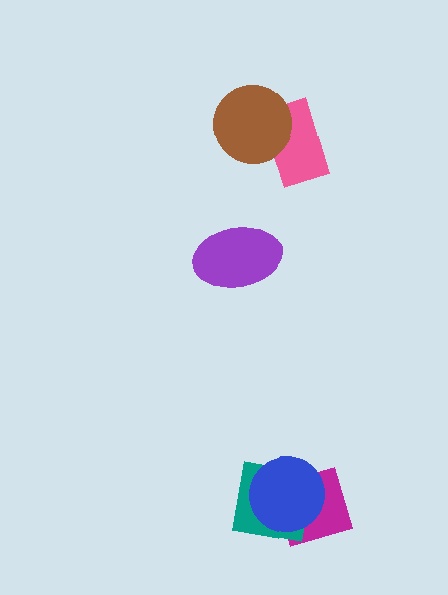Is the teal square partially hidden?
Yes, it is partially covered by another shape.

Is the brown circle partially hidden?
No, no other shape covers it.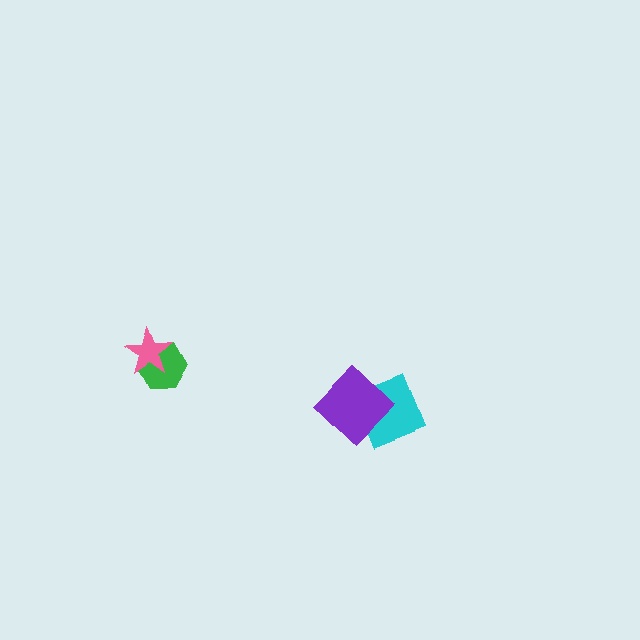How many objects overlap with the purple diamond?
1 object overlaps with the purple diamond.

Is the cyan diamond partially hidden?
Yes, it is partially covered by another shape.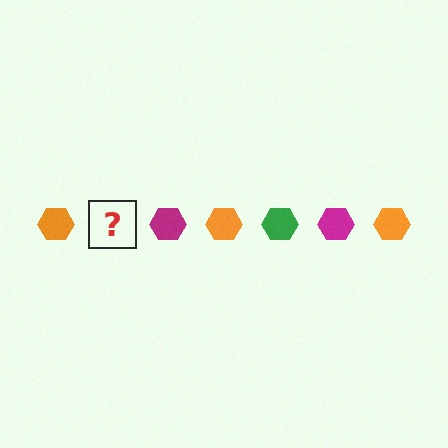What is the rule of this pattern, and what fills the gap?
The rule is that the pattern cycles through orange, green, magenta hexagons. The gap should be filled with a green hexagon.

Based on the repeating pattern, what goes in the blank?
The blank should be a green hexagon.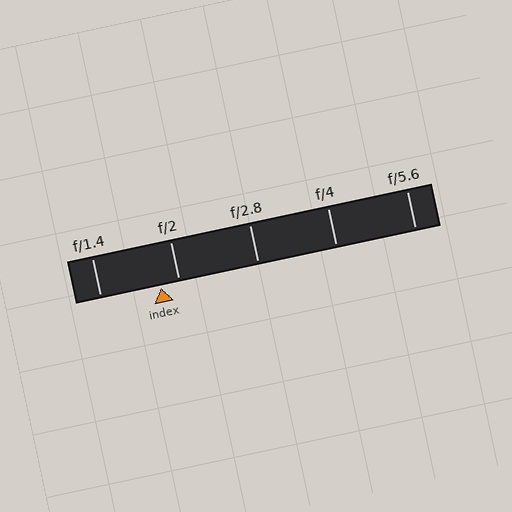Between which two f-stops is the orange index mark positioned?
The index mark is between f/1.4 and f/2.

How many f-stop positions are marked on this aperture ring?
There are 5 f-stop positions marked.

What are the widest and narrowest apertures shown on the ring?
The widest aperture shown is f/1.4 and the narrowest is f/5.6.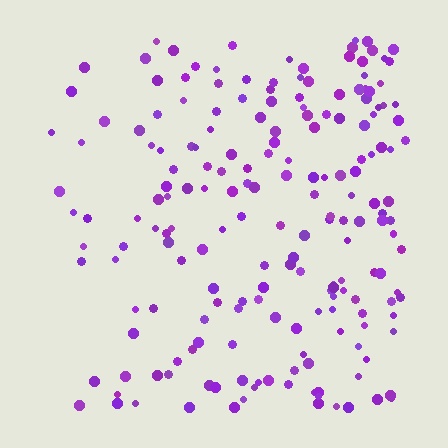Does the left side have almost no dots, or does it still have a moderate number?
Still a moderate number, just noticeably fewer than the right.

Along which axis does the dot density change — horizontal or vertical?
Horizontal.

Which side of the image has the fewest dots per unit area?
The left.